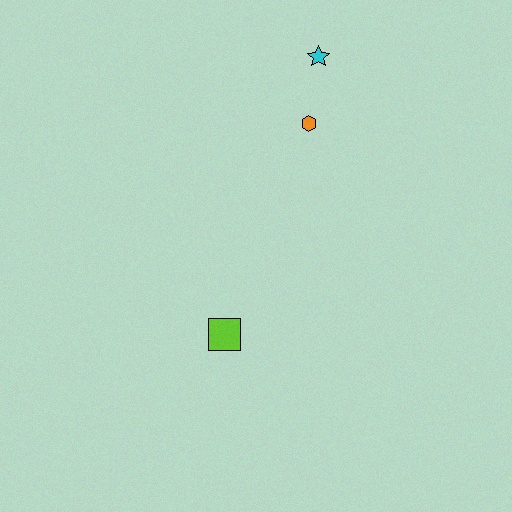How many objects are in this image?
There are 3 objects.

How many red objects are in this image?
There are no red objects.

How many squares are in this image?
There is 1 square.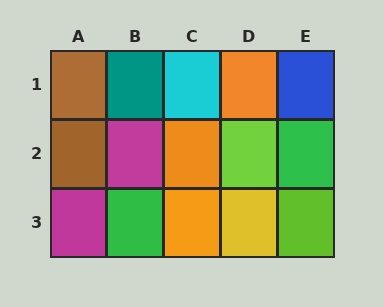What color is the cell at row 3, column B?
Green.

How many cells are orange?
3 cells are orange.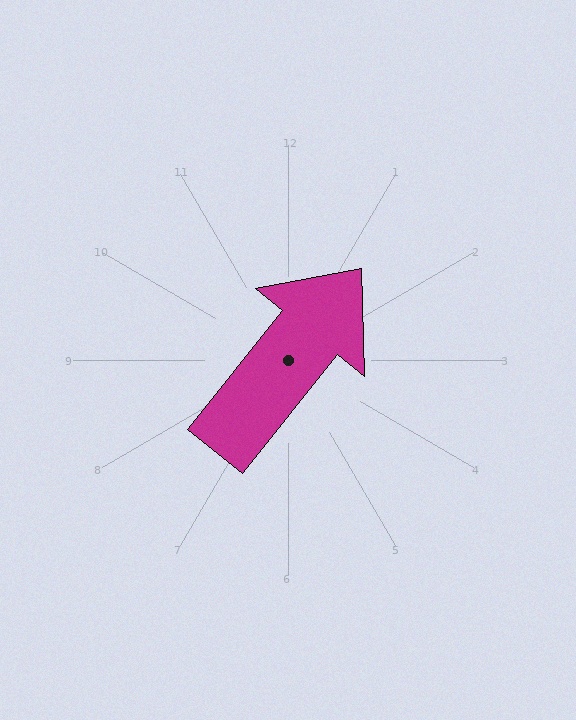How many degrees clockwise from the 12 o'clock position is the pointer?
Approximately 39 degrees.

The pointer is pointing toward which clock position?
Roughly 1 o'clock.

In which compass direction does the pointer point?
Northeast.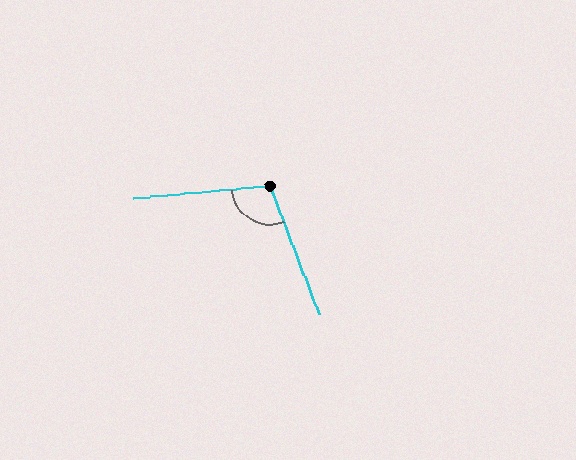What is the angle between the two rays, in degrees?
Approximately 106 degrees.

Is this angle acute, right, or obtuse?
It is obtuse.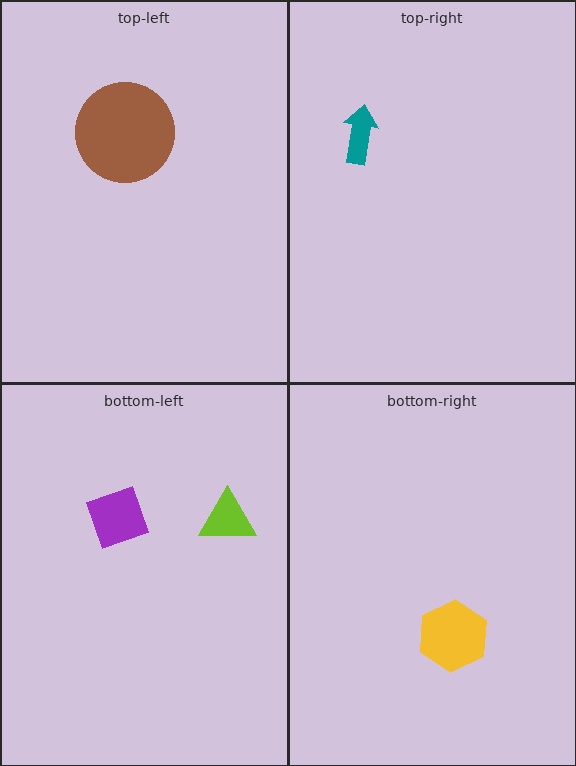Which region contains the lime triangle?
The bottom-left region.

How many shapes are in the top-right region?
1.